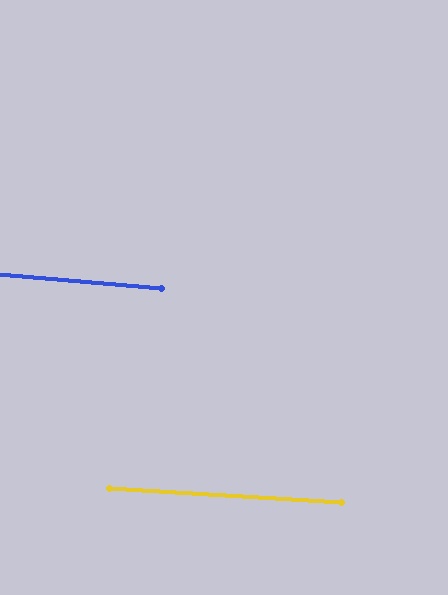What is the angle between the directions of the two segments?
Approximately 2 degrees.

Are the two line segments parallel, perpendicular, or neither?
Parallel — their directions differ by only 1.6°.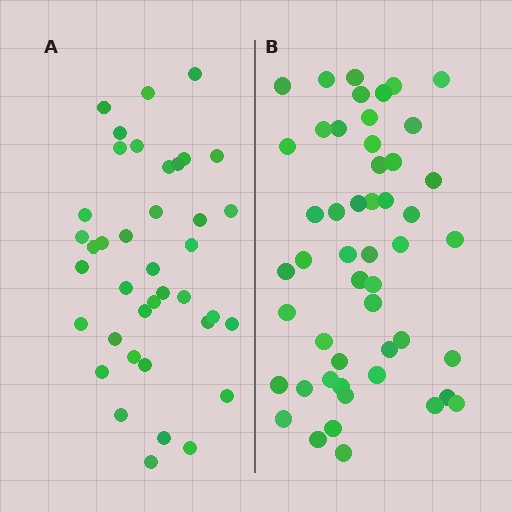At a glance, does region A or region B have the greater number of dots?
Region B (the right region) has more dots.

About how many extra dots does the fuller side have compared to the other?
Region B has roughly 12 or so more dots than region A.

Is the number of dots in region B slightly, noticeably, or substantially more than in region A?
Region B has noticeably more, but not dramatically so. The ratio is roughly 1.3 to 1.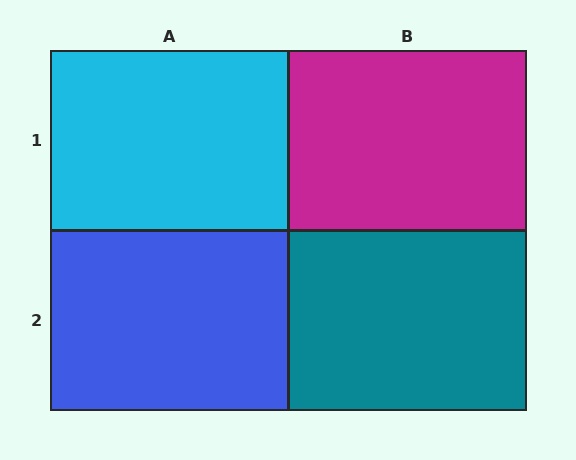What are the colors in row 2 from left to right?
Blue, teal.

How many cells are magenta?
1 cell is magenta.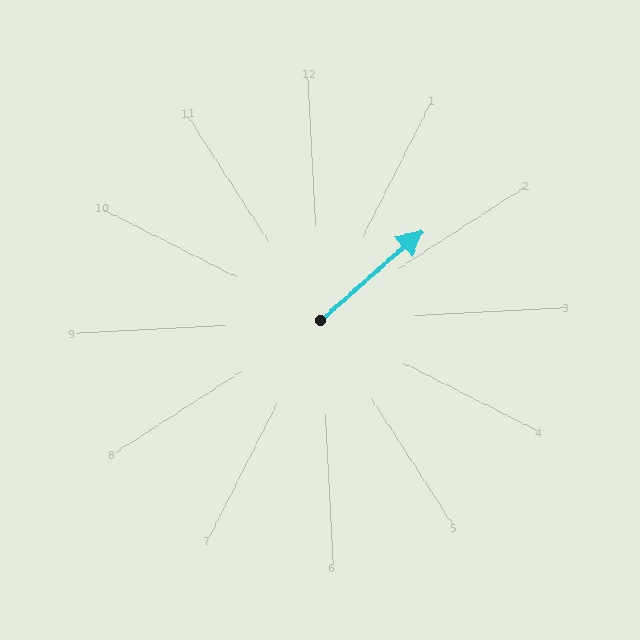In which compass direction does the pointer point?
Northeast.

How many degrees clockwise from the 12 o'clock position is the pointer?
Approximately 52 degrees.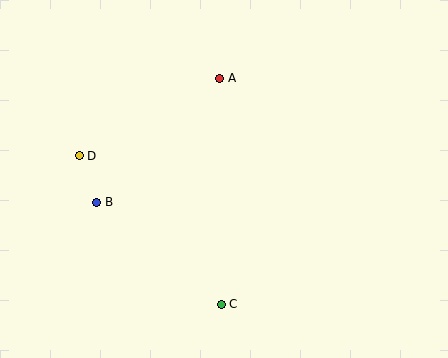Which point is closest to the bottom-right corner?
Point C is closest to the bottom-right corner.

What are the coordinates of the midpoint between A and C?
The midpoint between A and C is at (221, 191).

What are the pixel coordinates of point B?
Point B is at (97, 202).